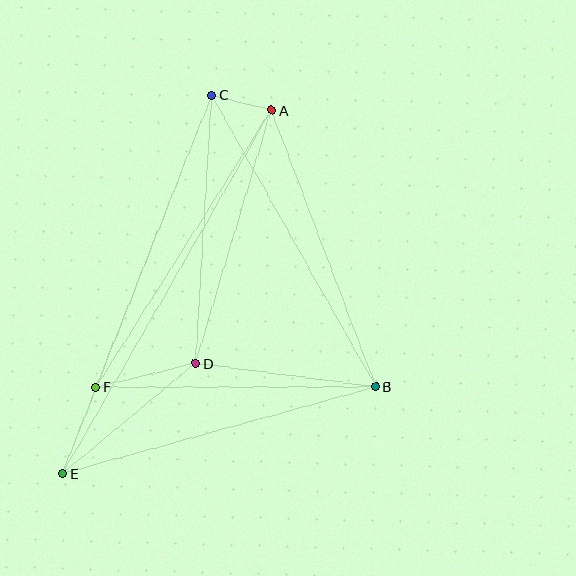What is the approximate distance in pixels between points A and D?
The distance between A and D is approximately 264 pixels.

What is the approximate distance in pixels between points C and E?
The distance between C and E is approximately 407 pixels.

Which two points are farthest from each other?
Points A and E are farthest from each other.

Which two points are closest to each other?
Points A and C are closest to each other.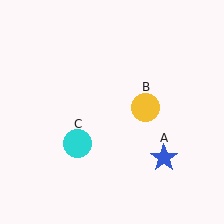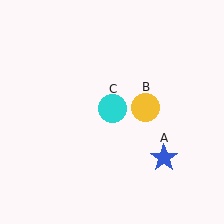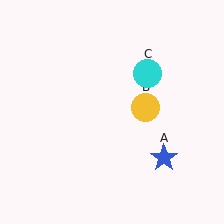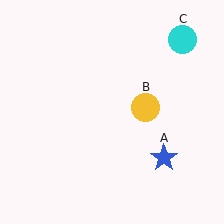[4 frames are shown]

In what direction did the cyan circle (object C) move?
The cyan circle (object C) moved up and to the right.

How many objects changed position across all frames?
1 object changed position: cyan circle (object C).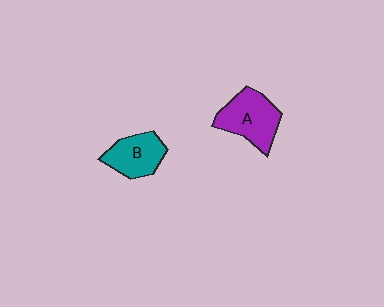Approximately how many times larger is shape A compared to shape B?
Approximately 1.2 times.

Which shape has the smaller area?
Shape B (teal).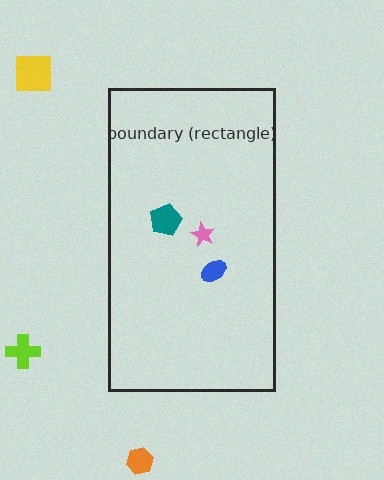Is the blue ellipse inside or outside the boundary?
Inside.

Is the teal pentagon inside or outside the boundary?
Inside.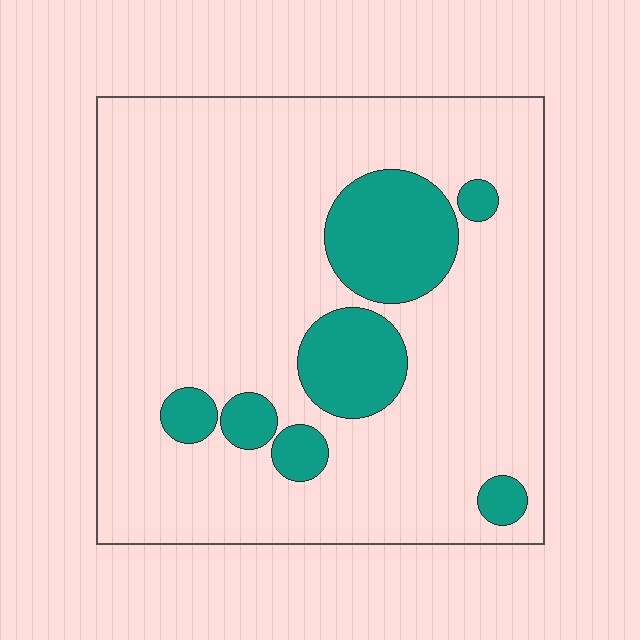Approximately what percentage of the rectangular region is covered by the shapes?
Approximately 20%.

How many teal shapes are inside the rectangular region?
7.